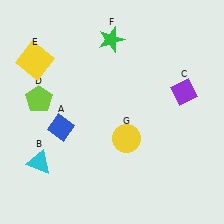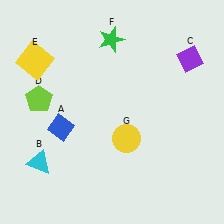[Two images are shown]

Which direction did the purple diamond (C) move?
The purple diamond (C) moved up.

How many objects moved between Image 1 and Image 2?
1 object moved between the two images.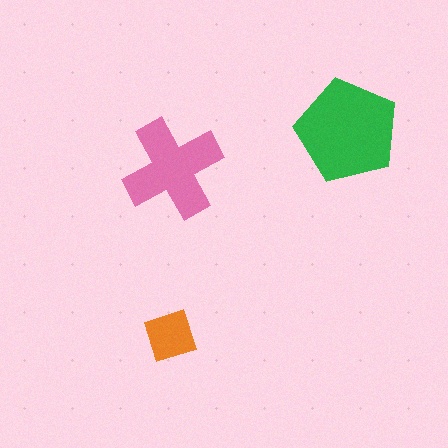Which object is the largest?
The green pentagon.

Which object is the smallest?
The orange diamond.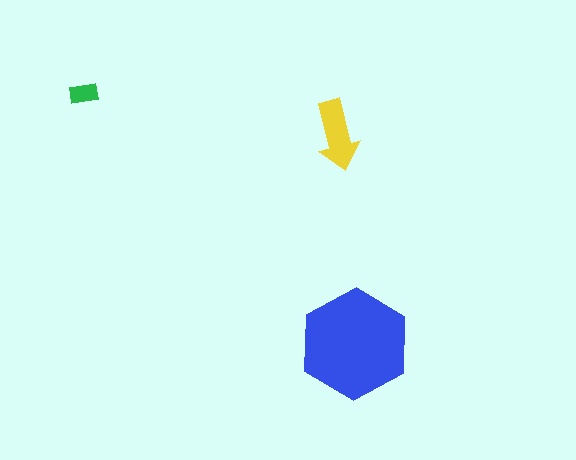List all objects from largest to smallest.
The blue hexagon, the yellow arrow, the green rectangle.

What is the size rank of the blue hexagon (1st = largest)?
1st.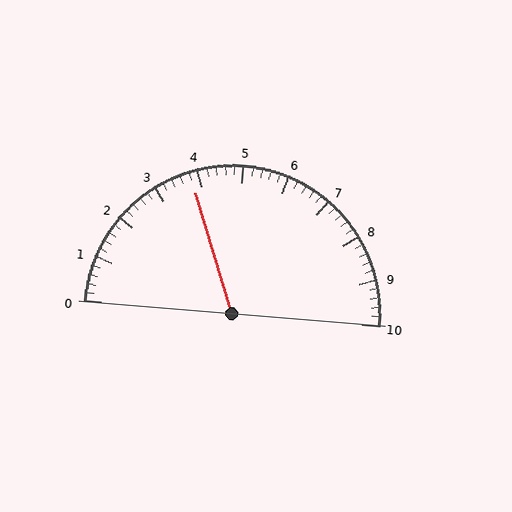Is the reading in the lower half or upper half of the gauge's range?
The reading is in the lower half of the range (0 to 10).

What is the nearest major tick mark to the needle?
The nearest major tick mark is 4.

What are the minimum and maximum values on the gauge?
The gauge ranges from 0 to 10.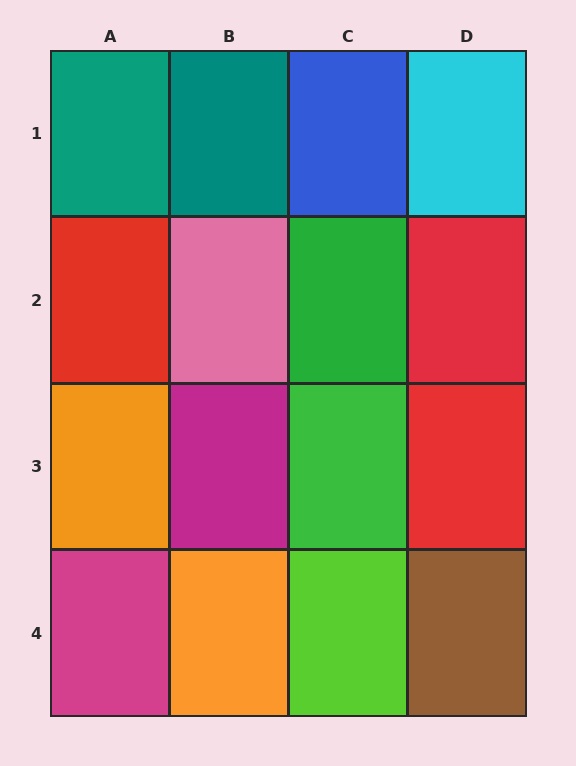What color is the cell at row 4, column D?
Brown.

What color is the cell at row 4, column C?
Lime.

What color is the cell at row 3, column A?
Orange.